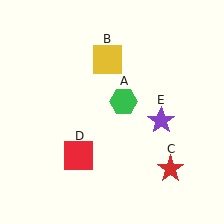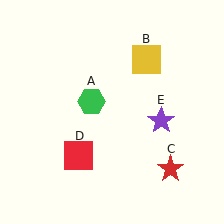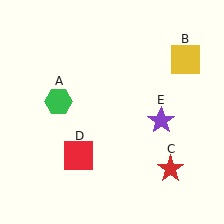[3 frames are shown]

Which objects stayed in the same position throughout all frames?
Red star (object C) and red square (object D) and purple star (object E) remained stationary.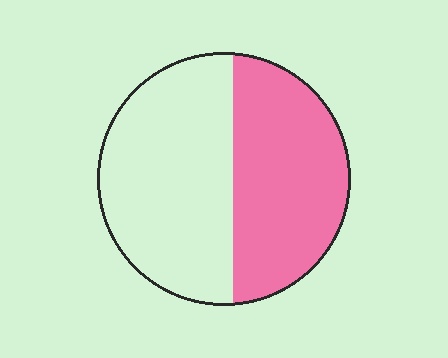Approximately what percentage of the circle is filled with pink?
Approximately 45%.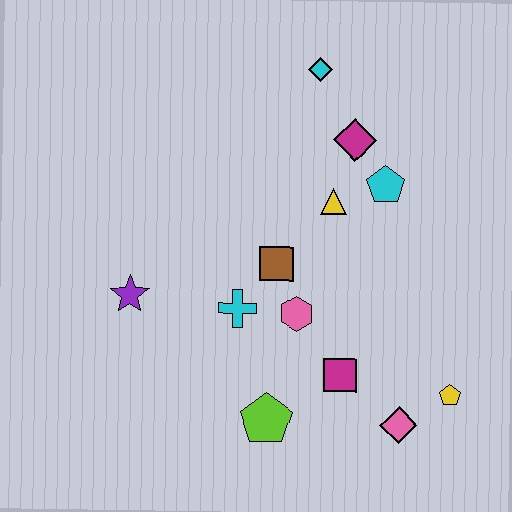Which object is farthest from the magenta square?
The cyan diamond is farthest from the magenta square.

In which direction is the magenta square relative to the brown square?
The magenta square is below the brown square.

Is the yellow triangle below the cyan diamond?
Yes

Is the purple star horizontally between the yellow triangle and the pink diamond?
No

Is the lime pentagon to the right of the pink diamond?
No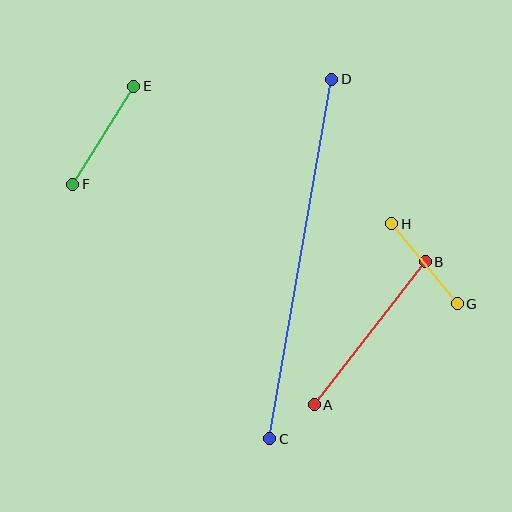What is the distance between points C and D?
The distance is approximately 365 pixels.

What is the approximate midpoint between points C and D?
The midpoint is at approximately (301, 259) pixels.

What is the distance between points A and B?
The distance is approximately 181 pixels.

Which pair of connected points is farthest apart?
Points C and D are farthest apart.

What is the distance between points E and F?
The distance is approximately 116 pixels.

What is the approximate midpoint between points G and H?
The midpoint is at approximately (425, 264) pixels.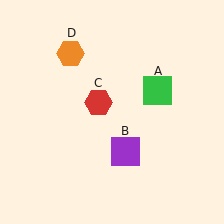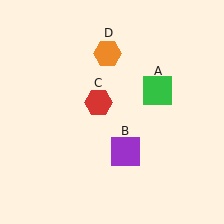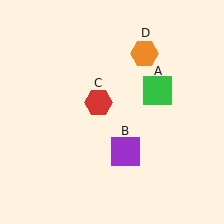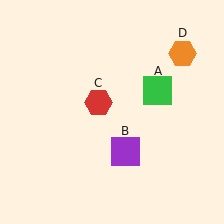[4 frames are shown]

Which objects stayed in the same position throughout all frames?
Green square (object A) and purple square (object B) and red hexagon (object C) remained stationary.